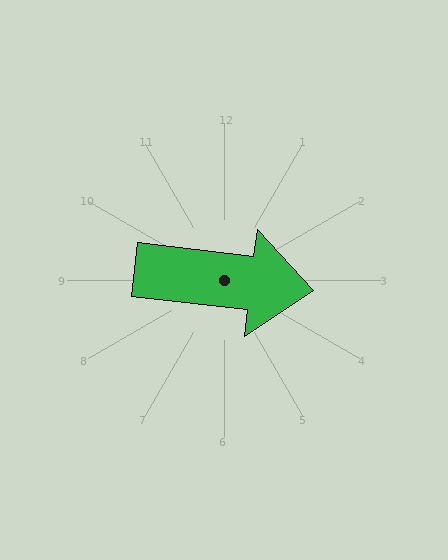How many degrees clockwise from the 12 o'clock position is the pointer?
Approximately 97 degrees.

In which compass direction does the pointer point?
East.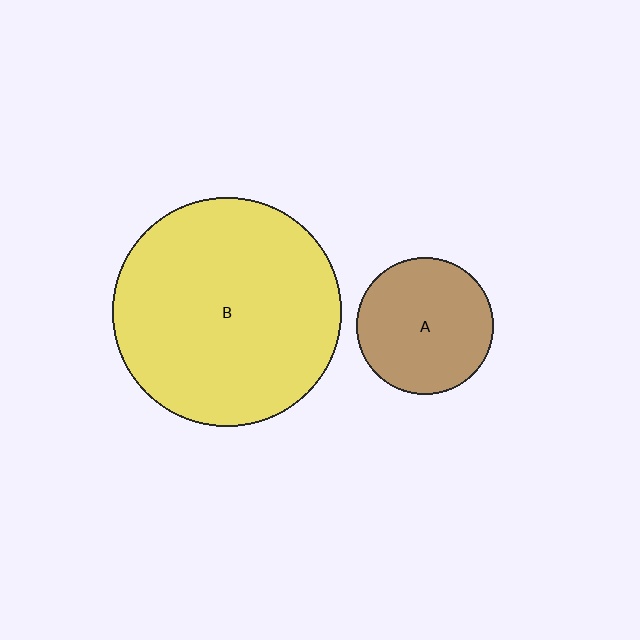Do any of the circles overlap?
No, none of the circles overlap.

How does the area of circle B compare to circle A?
Approximately 2.8 times.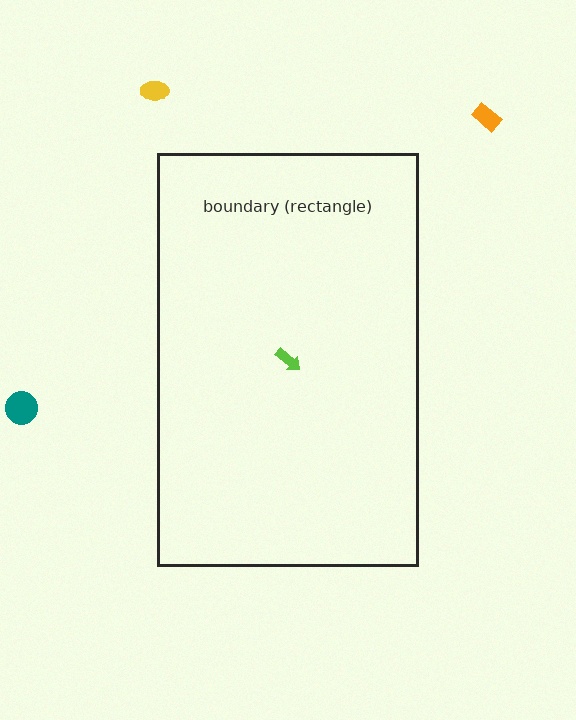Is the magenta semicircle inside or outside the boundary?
Outside.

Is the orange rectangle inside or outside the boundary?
Outside.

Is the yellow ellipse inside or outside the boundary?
Outside.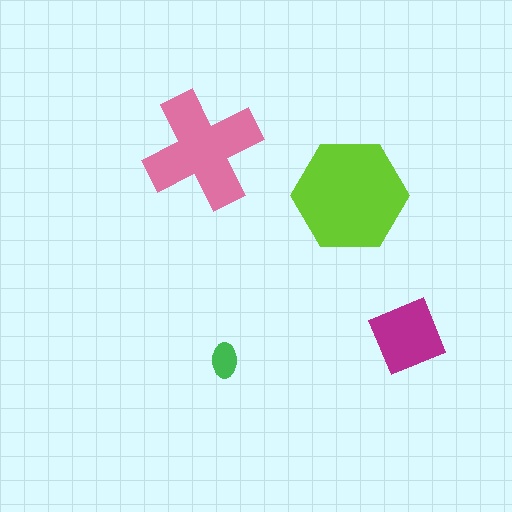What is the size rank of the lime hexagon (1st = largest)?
1st.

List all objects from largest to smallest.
The lime hexagon, the pink cross, the magenta square, the green ellipse.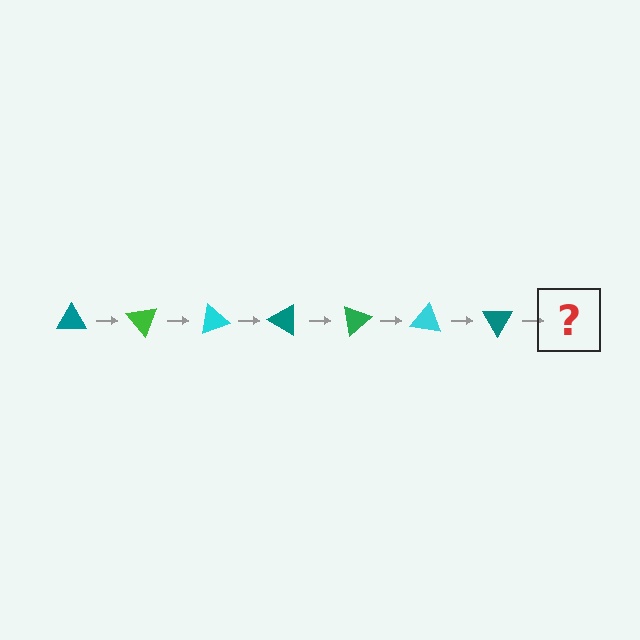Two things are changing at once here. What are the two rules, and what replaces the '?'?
The two rules are that it rotates 50 degrees each step and the color cycles through teal, green, and cyan. The '?' should be a green triangle, rotated 350 degrees from the start.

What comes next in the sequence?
The next element should be a green triangle, rotated 350 degrees from the start.